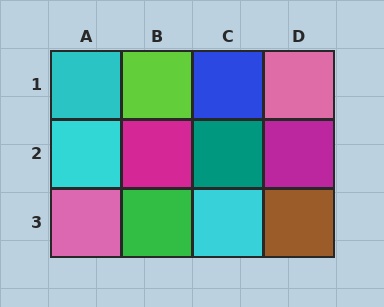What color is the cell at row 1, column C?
Blue.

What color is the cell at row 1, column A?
Cyan.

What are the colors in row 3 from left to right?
Pink, green, cyan, brown.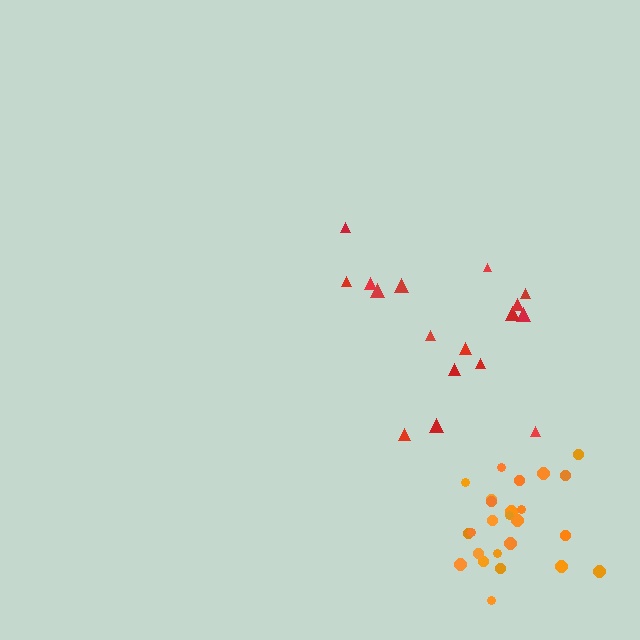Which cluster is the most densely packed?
Orange.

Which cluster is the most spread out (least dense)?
Red.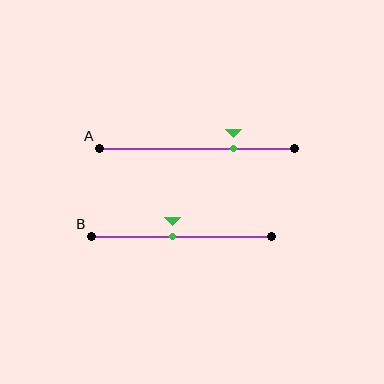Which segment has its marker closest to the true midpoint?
Segment B has its marker closest to the true midpoint.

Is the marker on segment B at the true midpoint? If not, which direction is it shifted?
No, the marker on segment B is shifted to the left by about 5% of the segment length.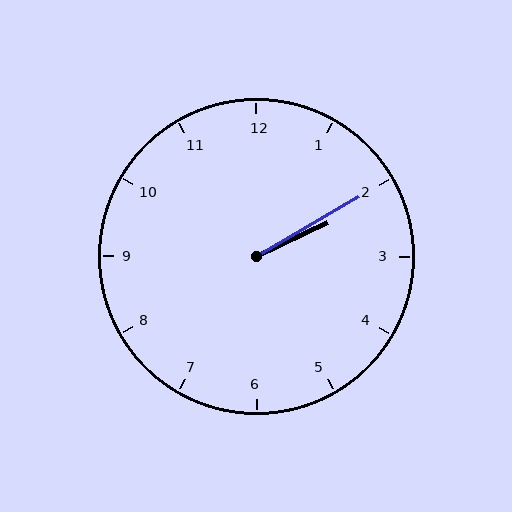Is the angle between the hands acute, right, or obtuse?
It is acute.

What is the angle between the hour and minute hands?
Approximately 5 degrees.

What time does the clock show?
2:10.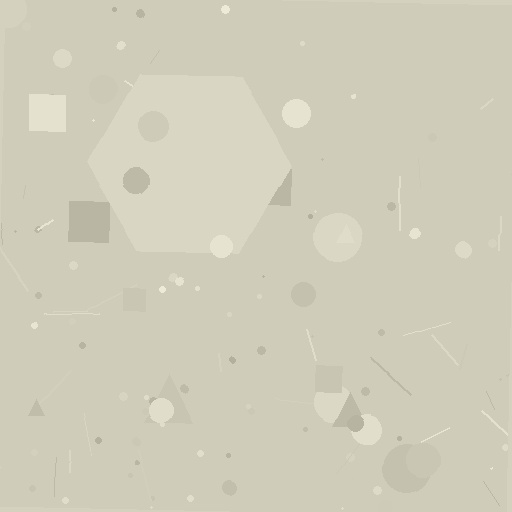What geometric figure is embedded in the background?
A hexagon is embedded in the background.